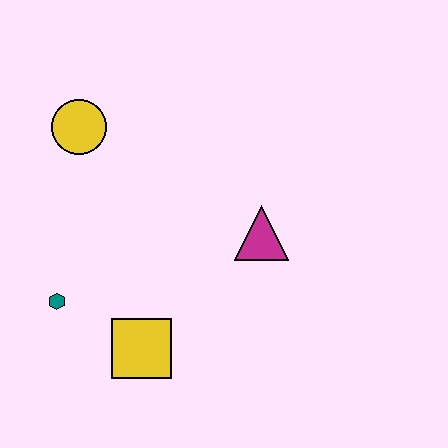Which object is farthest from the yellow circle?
The yellow square is farthest from the yellow circle.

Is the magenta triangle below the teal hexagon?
No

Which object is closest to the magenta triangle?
The yellow square is closest to the magenta triangle.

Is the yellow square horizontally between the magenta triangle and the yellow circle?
Yes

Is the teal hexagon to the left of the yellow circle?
Yes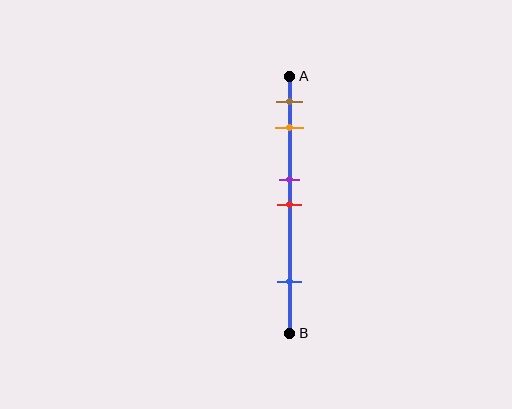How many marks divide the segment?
There are 5 marks dividing the segment.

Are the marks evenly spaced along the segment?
No, the marks are not evenly spaced.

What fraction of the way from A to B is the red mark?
The red mark is approximately 50% (0.5) of the way from A to B.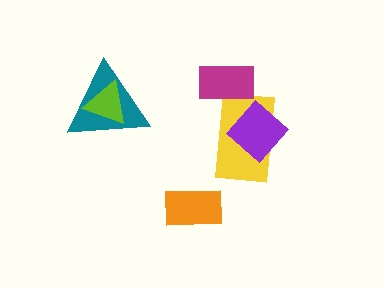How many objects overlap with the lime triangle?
1 object overlaps with the lime triangle.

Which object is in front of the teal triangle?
The lime triangle is in front of the teal triangle.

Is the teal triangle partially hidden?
Yes, it is partially covered by another shape.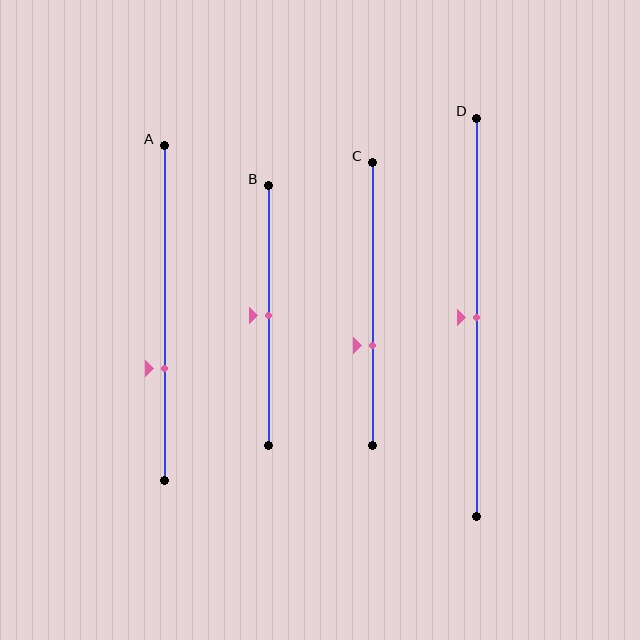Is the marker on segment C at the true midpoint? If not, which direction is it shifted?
No, the marker on segment C is shifted downward by about 15% of the segment length.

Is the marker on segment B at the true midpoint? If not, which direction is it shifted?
Yes, the marker on segment B is at the true midpoint.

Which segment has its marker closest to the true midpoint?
Segment B has its marker closest to the true midpoint.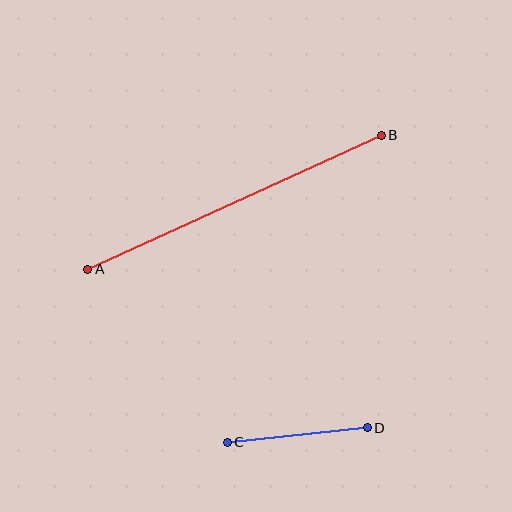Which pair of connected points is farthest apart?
Points A and B are farthest apart.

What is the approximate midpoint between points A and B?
The midpoint is at approximately (235, 202) pixels.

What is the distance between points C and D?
The distance is approximately 141 pixels.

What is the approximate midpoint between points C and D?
The midpoint is at approximately (297, 435) pixels.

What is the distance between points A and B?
The distance is approximately 323 pixels.